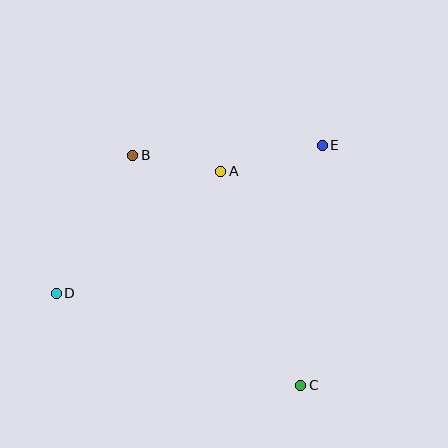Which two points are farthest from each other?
Points D and E are farthest from each other.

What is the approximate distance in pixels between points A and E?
The distance between A and E is approximately 105 pixels.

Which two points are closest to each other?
Points A and B are closest to each other.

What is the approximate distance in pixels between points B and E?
The distance between B and E is approximately 190 pixels.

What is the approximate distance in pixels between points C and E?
The distance between C and E is approximately 241 pixels.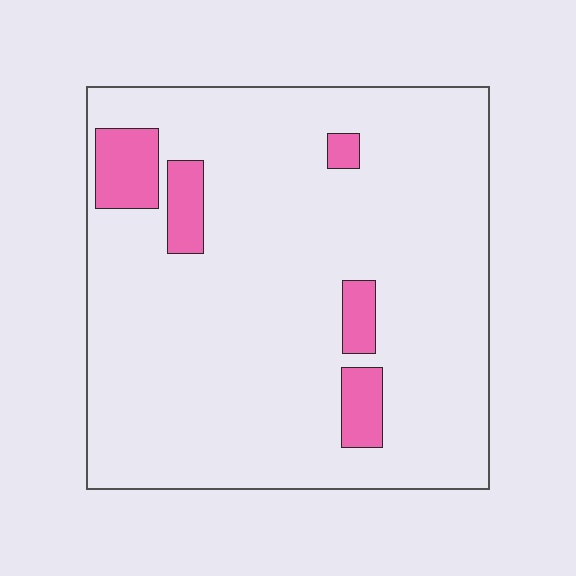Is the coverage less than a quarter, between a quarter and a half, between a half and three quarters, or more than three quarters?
Less than a quarter.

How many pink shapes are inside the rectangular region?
5.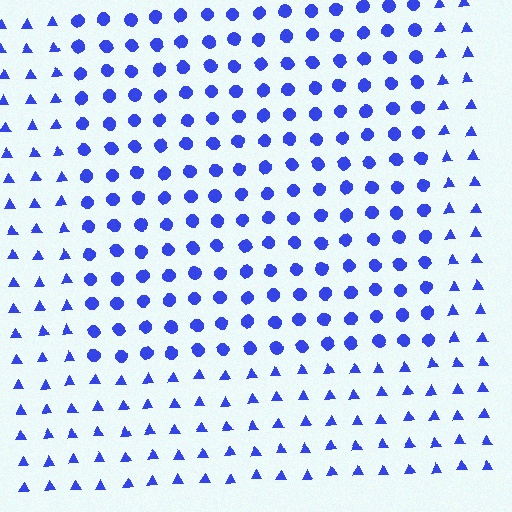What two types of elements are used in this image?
The image uses circles inside the rectangle region and triangles outside it.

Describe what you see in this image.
The image is filled with small blue elements arranged in a uniform grid. A rectangle-shaped region contains circles, while the surrounding area contains triangles. The boundary is defined purely by the change in element shape.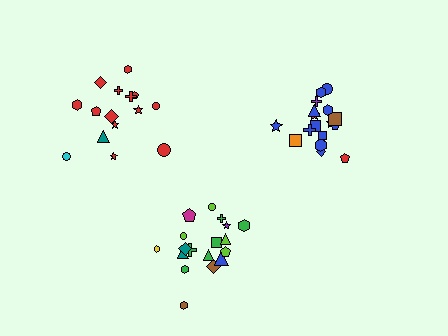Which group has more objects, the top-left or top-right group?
The top-right group.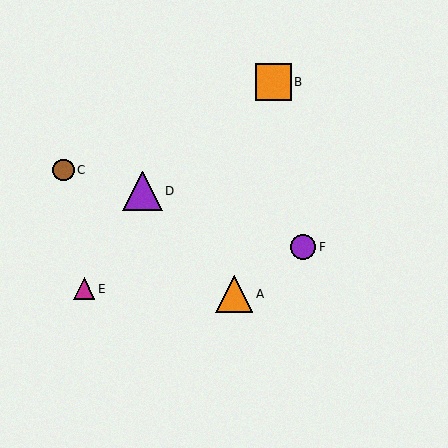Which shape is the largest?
The purple triangle (labeled D) is the largest.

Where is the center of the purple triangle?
The center of the purple triangle is at (143, 191).